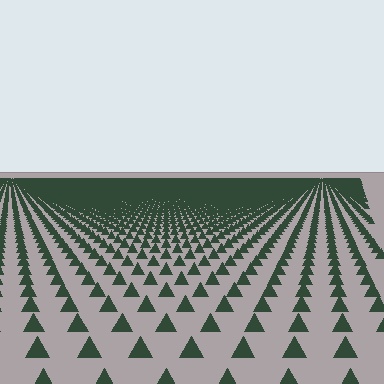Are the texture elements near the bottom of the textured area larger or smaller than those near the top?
Larger. Near the bottom, elements are closer to the viewer and appear at a bigger on-screen size.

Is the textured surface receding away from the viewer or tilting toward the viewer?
The surface is receding away from the viewer. Texture elements get smaller and denser toward the top.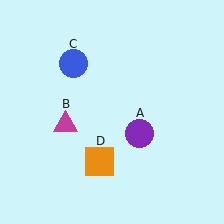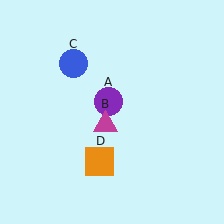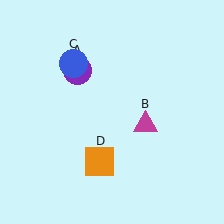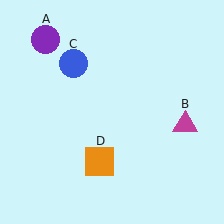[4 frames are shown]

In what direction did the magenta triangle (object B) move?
The magenta triangle (object B) moved right.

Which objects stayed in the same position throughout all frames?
Blue circle (object C) and orange square (object D) remained stationary.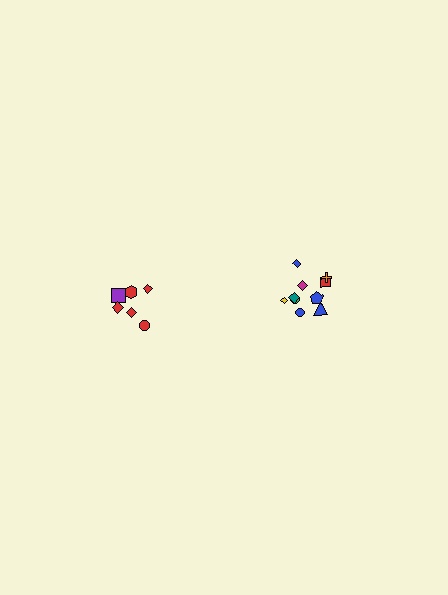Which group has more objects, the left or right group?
The right group.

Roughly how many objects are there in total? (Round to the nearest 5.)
Roughly 15 objects in total.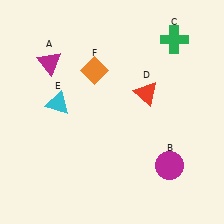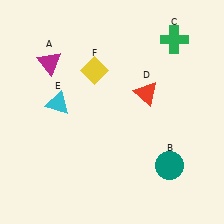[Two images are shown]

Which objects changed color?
B changed from magenta to teal. F changed from orange to yellow.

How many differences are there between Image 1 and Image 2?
There are 2 differences between the two images.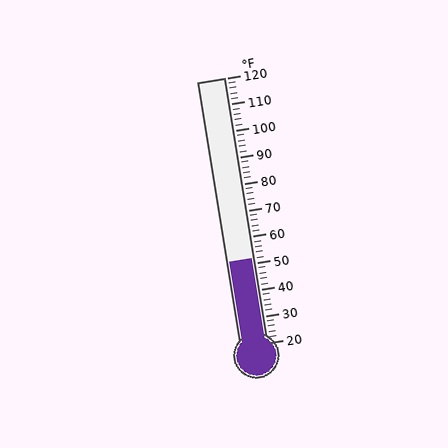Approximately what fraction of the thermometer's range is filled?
The thermometer is filled to approximately 30% of its range.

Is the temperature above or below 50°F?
The temperature is above 50°F.